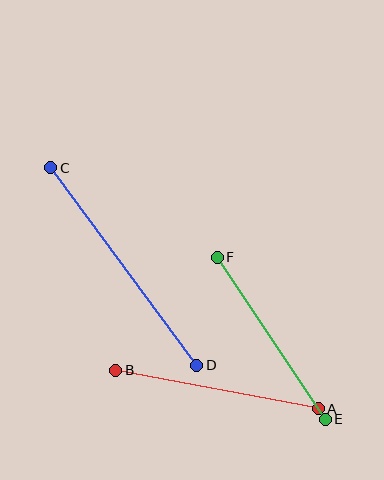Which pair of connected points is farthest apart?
Points C and D are farthest apart.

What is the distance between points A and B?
The distance is approximately 206 pixels.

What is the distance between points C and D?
The distance is approximately 245 pixels.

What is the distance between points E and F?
The distance is approximately 195 pixels.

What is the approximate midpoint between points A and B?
The midpoint is at approximately (217, 390) pixels.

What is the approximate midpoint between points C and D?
The midpoint is at approximately (124, 267) pixels.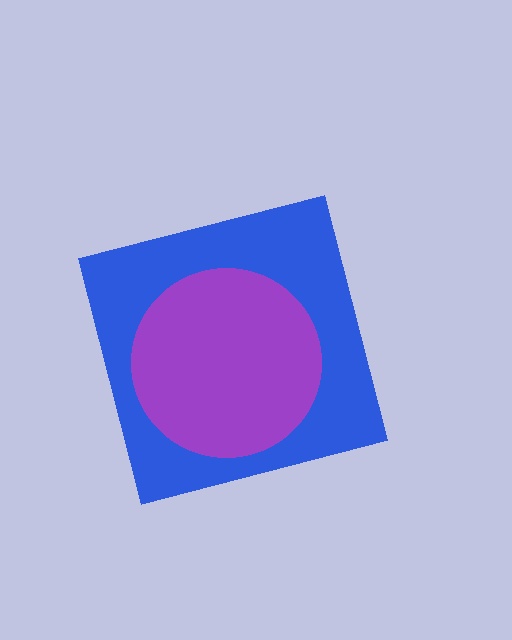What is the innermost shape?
The purple circle.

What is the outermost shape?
The blue square.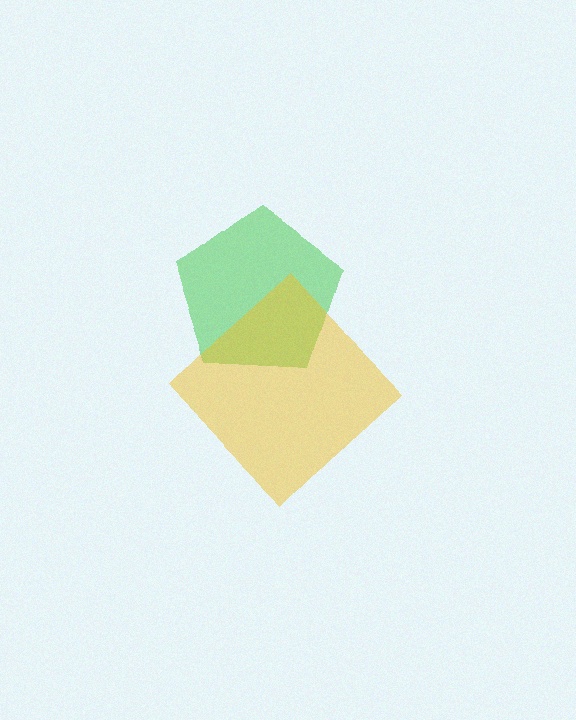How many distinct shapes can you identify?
There are 2 distinct shapes: a green pentagon, a yellow diamond.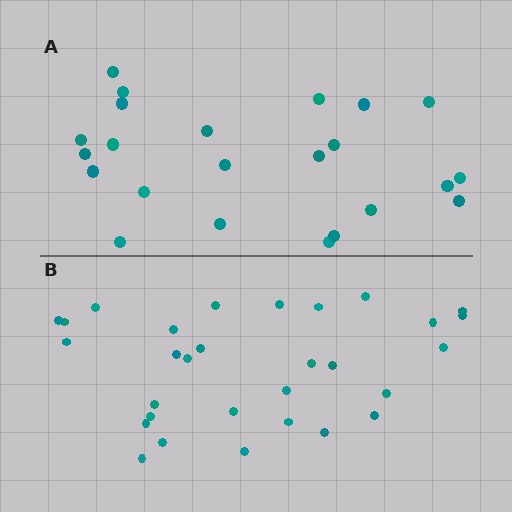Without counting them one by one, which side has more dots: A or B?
Region B (the bottom region) has more dots.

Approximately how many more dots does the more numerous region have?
Region B has roughly 8 or so more dots than region A.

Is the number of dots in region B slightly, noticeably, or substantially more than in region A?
Region B has noticeably more, but not dramatically so. The ratio is roughly 1.3 to 1.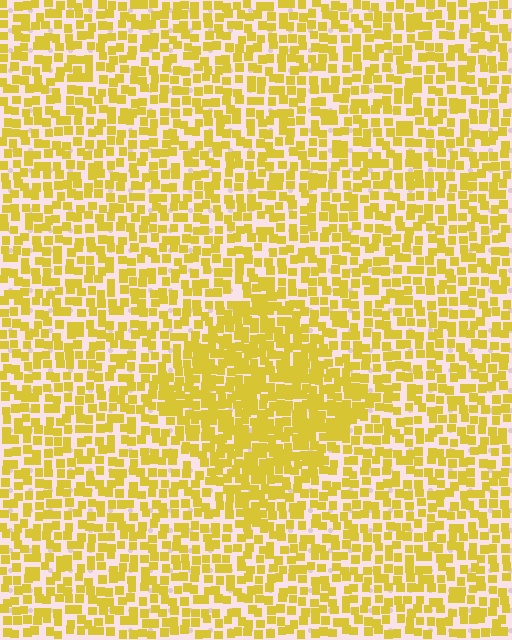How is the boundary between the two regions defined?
The boundary is defined by a change in element density (approximately 1.6x ratio). All elements are the same color, size, and shape.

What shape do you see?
I see a diamond.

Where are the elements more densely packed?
The elements are more densely packed inside the diamond boundary.